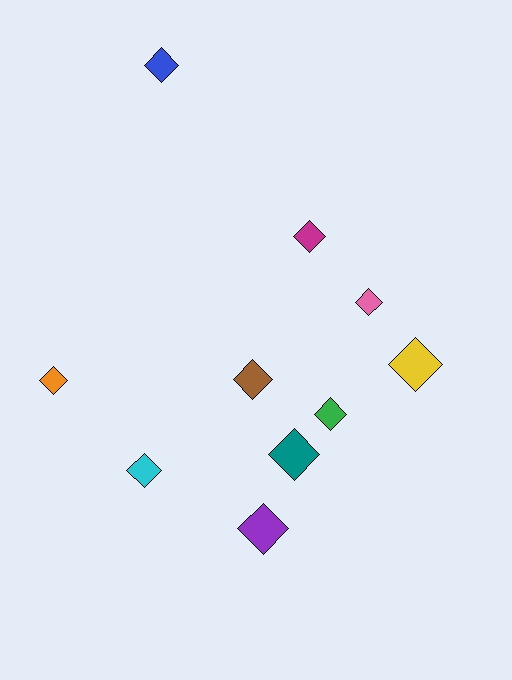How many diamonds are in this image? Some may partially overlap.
There are 10 diamonds.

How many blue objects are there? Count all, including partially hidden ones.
There is 1 blue object.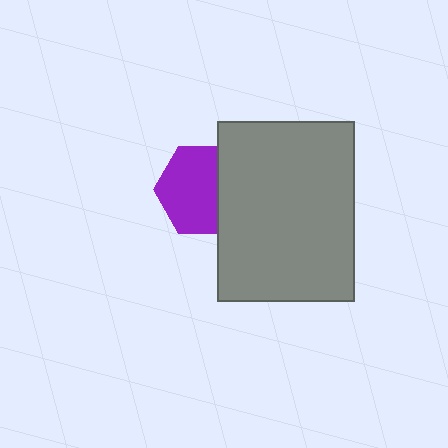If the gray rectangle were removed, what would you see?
You would see the complete purple hexagon.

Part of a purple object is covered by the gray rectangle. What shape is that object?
It is a hexagon.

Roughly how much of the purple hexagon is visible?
Most of it is visible (roughly 69%).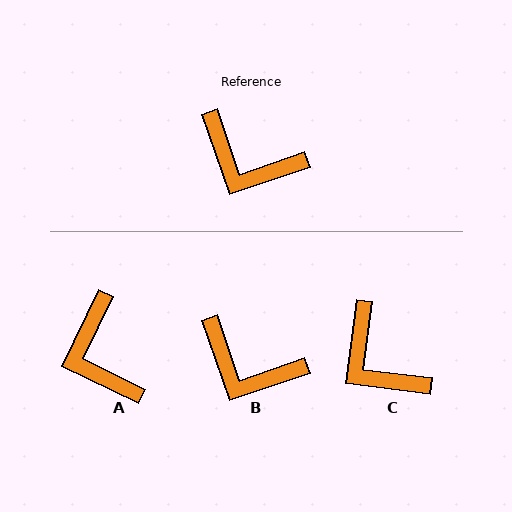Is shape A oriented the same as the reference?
No, it is off by about 45 degrees.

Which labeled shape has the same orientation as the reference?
B.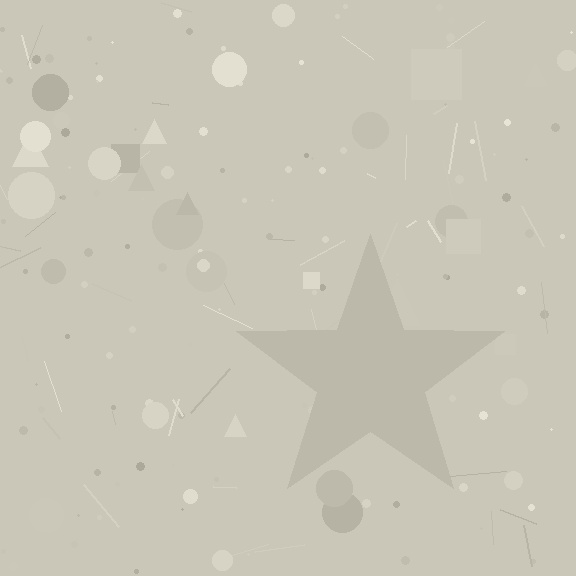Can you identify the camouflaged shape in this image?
The camouflaged shape is a star.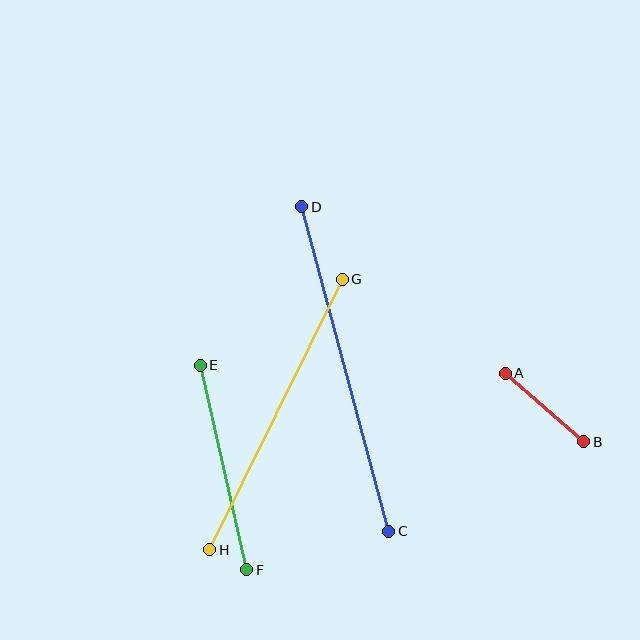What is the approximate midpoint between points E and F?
The midpoint is at approximately (224, 467) pixels.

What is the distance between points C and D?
The distance is approximately 336 pixels.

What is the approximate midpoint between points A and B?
The midpoint is at approximately (545, 408) pixels.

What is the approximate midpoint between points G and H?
The midpoint is at approximately (276, 414) pixels.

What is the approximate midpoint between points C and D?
The midpoint is at approximately (345, 369) pixels.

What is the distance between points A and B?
The distance is approximately 104 pixels.